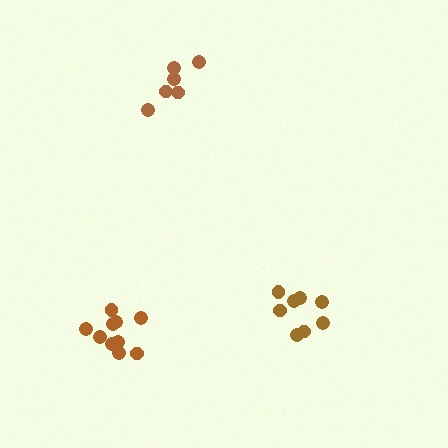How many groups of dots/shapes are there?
There are 3 groups.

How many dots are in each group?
Group 1: 6 dots, Group 2: 8 dots, Group 3: 10 dots (24 total).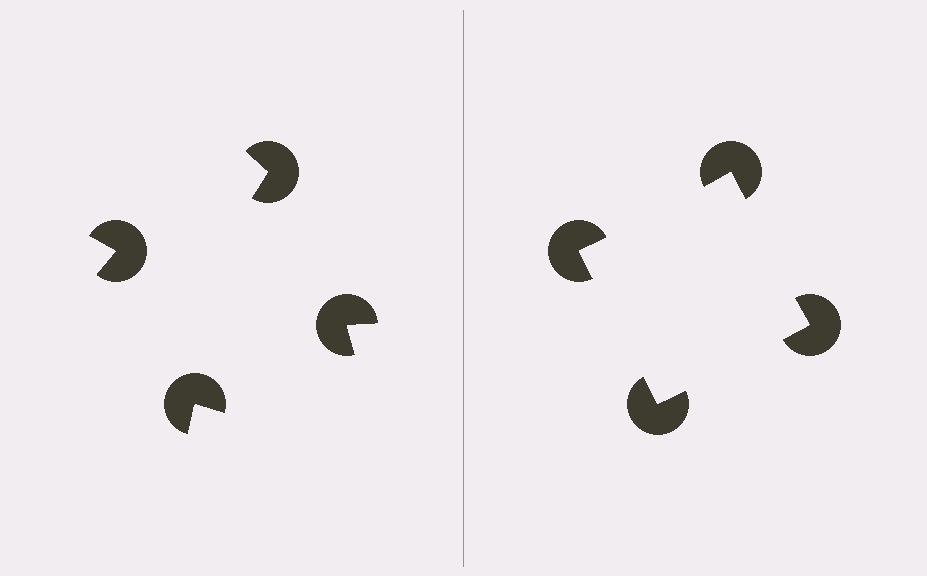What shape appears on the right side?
An illusory square.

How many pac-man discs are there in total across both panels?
8 — 4 on each side.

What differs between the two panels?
The pac-man discs are positioned identically on both sides; only the wedge orientations differ. On the right they align to a square; on the left they are misaligned.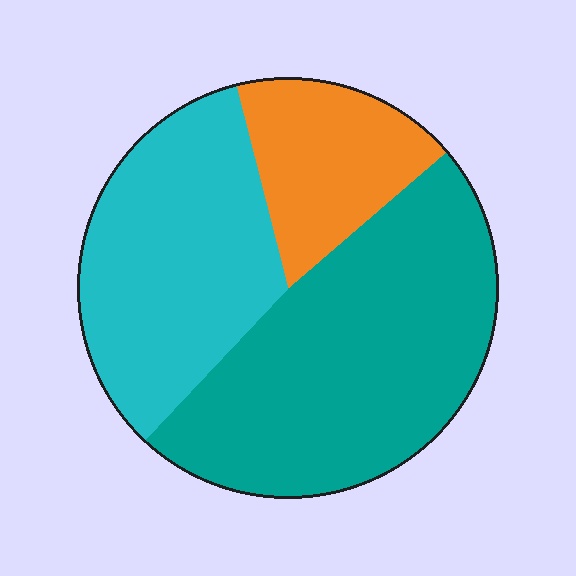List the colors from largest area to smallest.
From largest to smallest: teal, cyan, orange.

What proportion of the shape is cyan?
Cyan covers roughly 35% of the shape.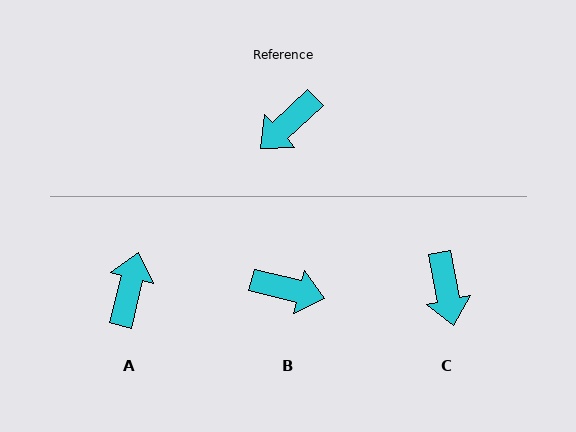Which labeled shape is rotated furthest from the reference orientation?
A, about 147 degrees away.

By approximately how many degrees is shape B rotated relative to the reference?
Approximately 123 degrees counter-clockwise.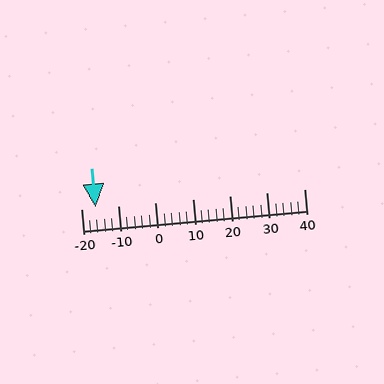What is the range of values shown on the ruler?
The ruler shows values from -20 to 40.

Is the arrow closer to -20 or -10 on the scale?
The arrow is closer to -20.